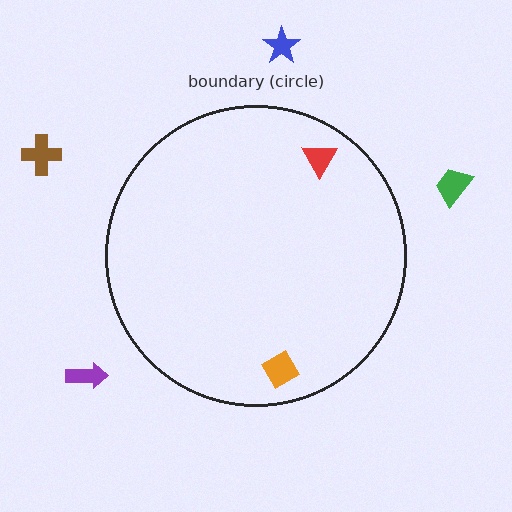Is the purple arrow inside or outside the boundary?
Outside.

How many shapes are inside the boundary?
2 inside, 4 outside.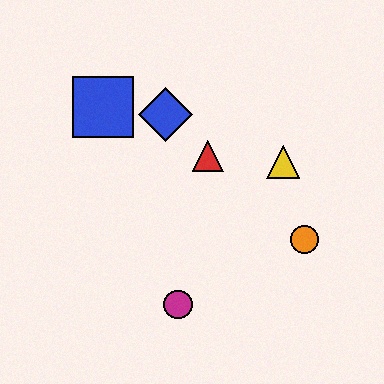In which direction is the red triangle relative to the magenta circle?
The red triangle is above the magenta circle.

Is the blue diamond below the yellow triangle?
No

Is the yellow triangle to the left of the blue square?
No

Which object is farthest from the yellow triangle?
The blue square is farthest from the yellow triangle.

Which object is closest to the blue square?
The blue diamond is closest to the blue square.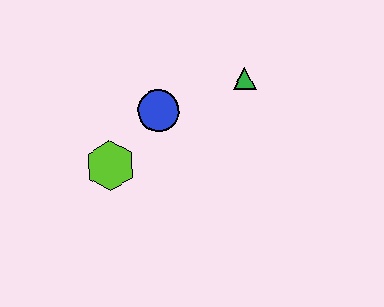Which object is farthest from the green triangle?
The lime hexagon is farthest from the green triangle.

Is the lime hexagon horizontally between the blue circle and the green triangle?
No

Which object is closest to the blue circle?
The lime hexagon is closest to the blue circle.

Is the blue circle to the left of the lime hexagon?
No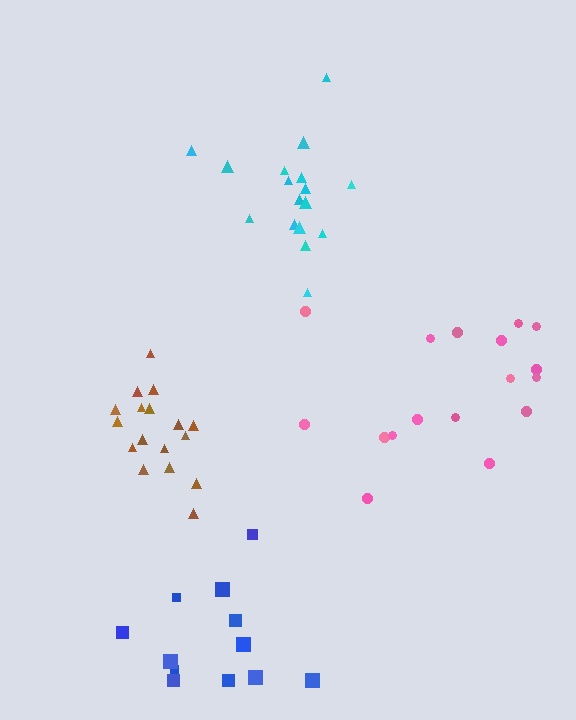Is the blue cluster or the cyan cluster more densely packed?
Cyan.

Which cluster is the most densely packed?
Brown.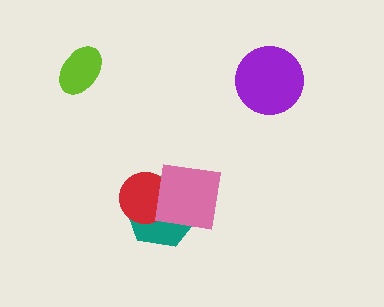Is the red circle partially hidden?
Yes, it is partially covered by another shape.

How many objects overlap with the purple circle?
0 objects overlap with the purple circle.